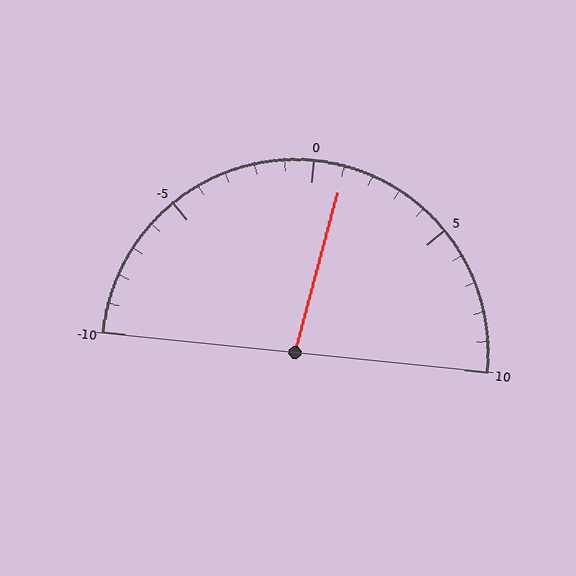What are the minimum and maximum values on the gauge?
The gauge ranges from -10 to 10.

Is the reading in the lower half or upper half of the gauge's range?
The reading is in the upper half of the range (-10 to 10).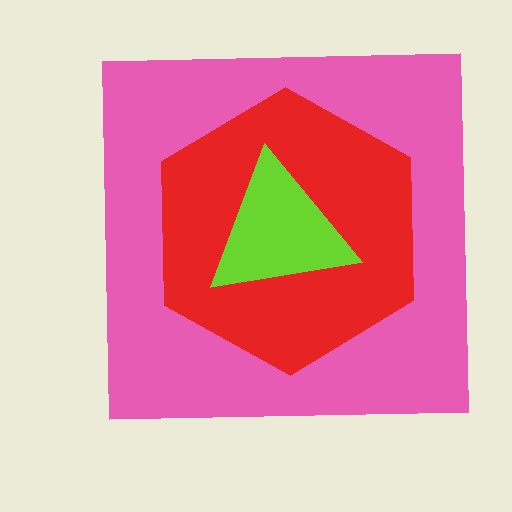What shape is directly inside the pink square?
The red hexagon.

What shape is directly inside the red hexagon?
The lime triangle.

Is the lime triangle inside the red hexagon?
Yes.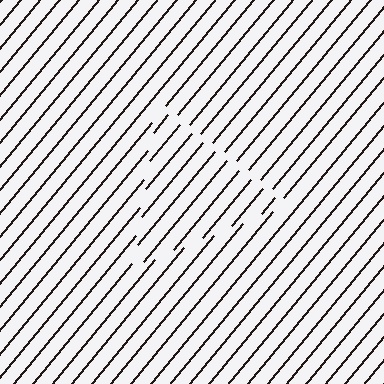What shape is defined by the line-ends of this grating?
An illusory triangle. The interior of the shape contains the same grating, shifted by half a period — the contour is defined by the phase discontinuity where line-ends from the inner and outer gratings abut.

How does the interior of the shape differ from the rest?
The interior of the shape contains the same grating, shifted by half a period — the contour is defined by the phase discontinuity where line-ends from the inner and outer gratings abut.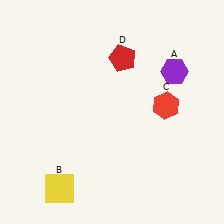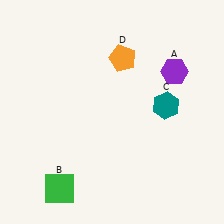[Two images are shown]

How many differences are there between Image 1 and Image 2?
There are 3 differences between the two images.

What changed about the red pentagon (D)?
In Image 1, D is red. In Image 2, it changed to orange.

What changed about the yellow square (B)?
In Image 1, B is yellow. In Image 2, it changed to green.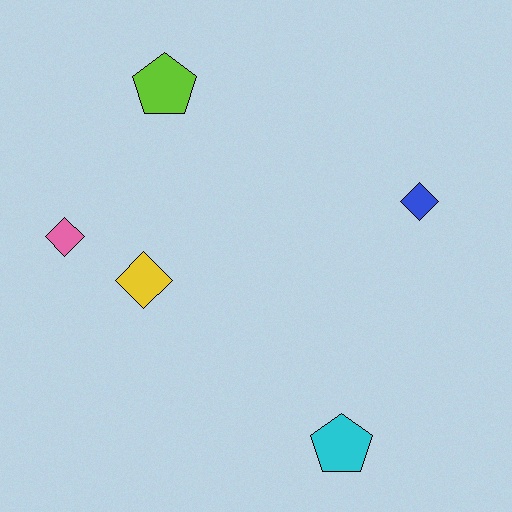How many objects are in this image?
There are 5 objects.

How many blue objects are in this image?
There is 1 blue object.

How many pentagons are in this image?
There are 2 pentagons.